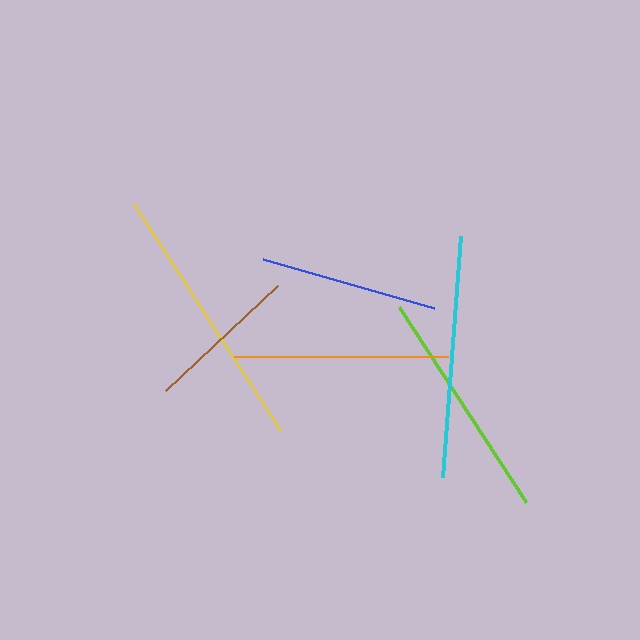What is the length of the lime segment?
The lime segment is approximately 233 pixels long.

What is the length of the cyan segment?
The cyan segment is approximately 242 pixels long.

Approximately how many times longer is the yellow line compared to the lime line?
The yellow line is approximately 1.2 times the length of the lime line.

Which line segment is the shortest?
The brown line is the shortest at approximately 154 pixels.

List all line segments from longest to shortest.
From longest to shortest: yellow, cyan, lime, orange, blue, brown.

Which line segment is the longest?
The yellow line is the longest at approximately 271 pixels.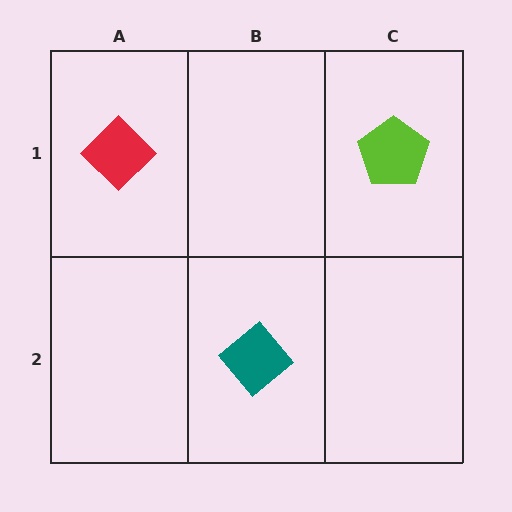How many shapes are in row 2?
1 shape.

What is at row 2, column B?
A teal diamond.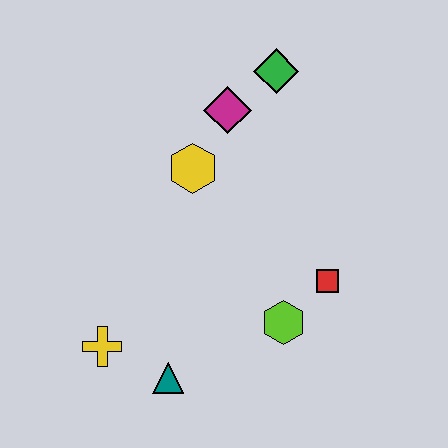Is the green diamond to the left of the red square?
Yes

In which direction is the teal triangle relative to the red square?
The teal triangle is to the left of the red square.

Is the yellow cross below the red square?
Yes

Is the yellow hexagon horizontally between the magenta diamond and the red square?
No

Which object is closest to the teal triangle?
The yellow cross is closest to the teal triangle.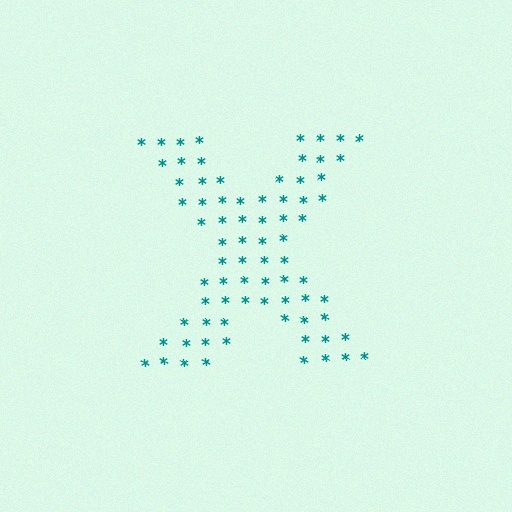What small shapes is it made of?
It is made of small asterisks.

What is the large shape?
The large shape is the letter X.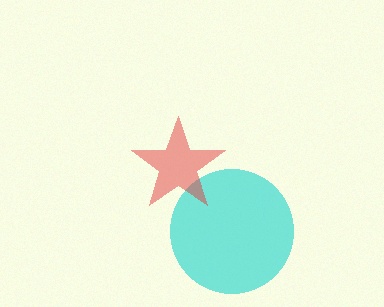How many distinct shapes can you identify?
There are 2 distinct shapes: a cyan circle, a red star.